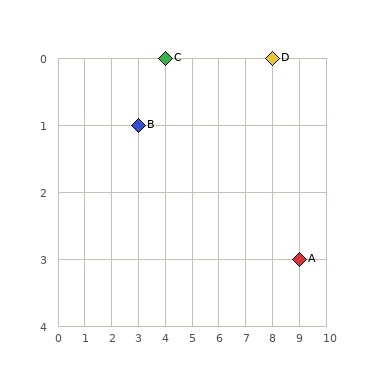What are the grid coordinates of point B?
Point B is at grid coordinates (3, 1).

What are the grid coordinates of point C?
Point C is at grid coordinates (4, 0).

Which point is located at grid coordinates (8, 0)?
Point D is at (8, 0).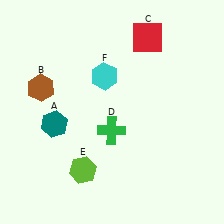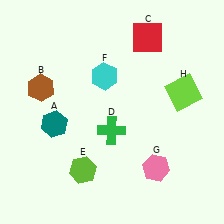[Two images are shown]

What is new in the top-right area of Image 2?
A lime square (H) was added in the top-right area of Image 2.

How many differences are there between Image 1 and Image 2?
There are 2 differences between the two images.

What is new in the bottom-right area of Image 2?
A pink hexagon (G) was added in the bottom-right area of Image 2.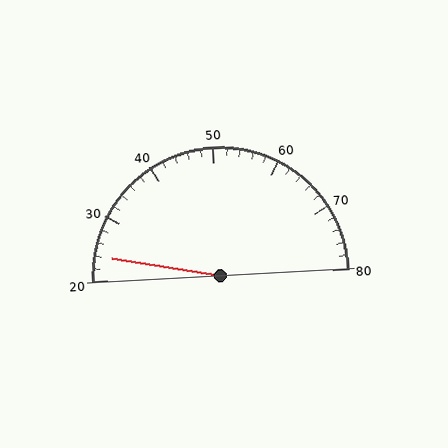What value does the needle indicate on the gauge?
The needle indicates approximately 24.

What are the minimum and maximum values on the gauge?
The gauge ranges from 20 to 80.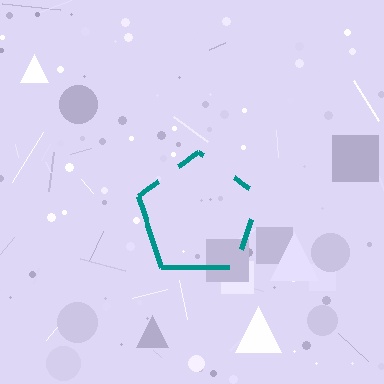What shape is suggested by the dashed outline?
The dashed outline suggests a pentagon.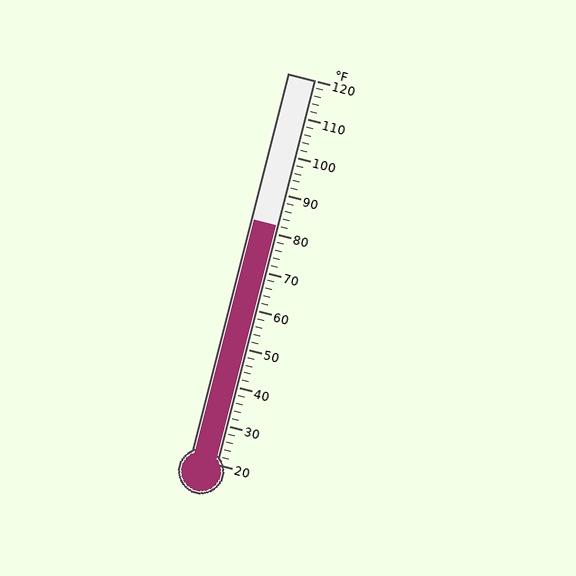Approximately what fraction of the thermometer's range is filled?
The thermometer is filled to approximately 60% of its range.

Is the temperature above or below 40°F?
The temperature is above 40°F.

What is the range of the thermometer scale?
The thermometer scale ranges from 20°F to 120°F.